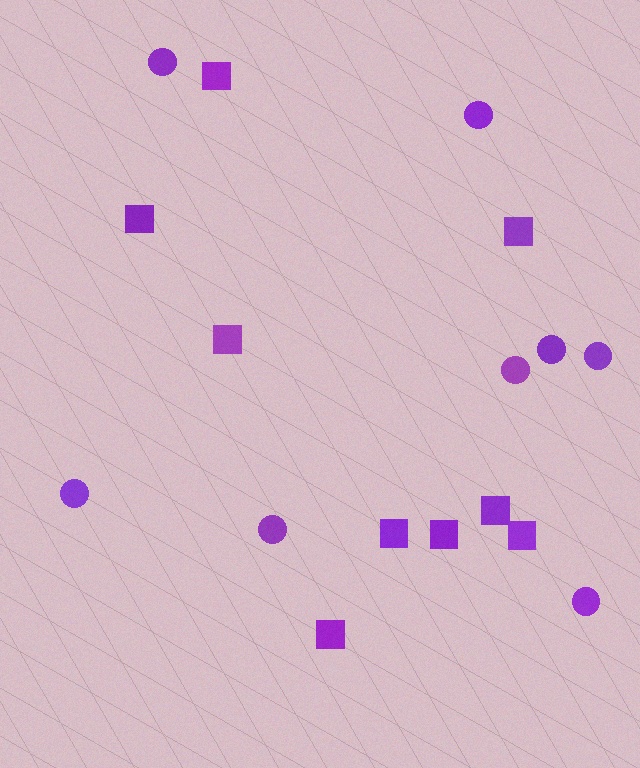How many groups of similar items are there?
There are 2 groups: one group of circles (8) and one group of squares (9).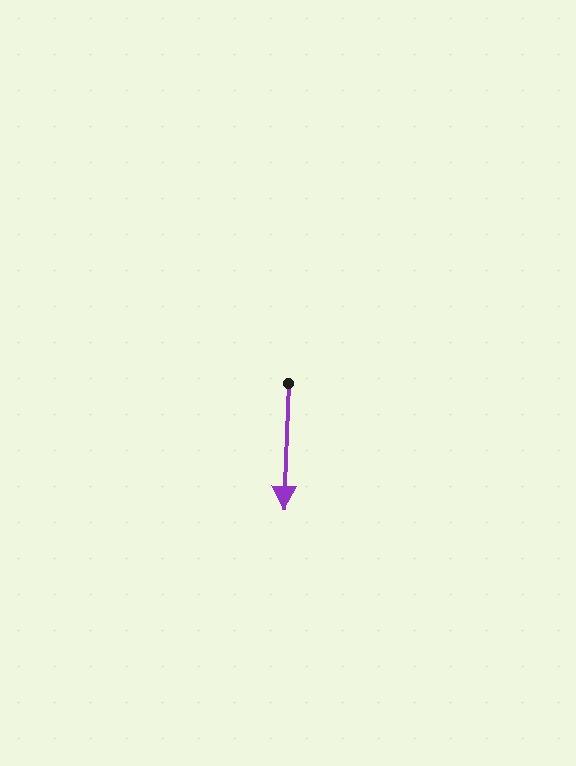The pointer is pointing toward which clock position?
Roughly 6 o'clock.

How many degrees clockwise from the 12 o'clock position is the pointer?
Approximately 182 degrees.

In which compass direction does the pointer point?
South.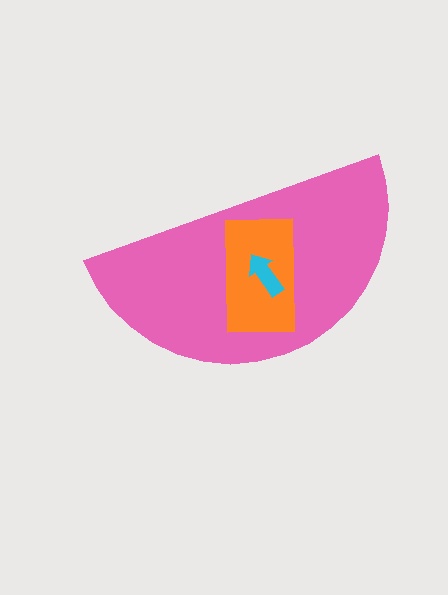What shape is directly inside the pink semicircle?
The orange rectangle.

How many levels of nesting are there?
3.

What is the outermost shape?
The pink semicircle.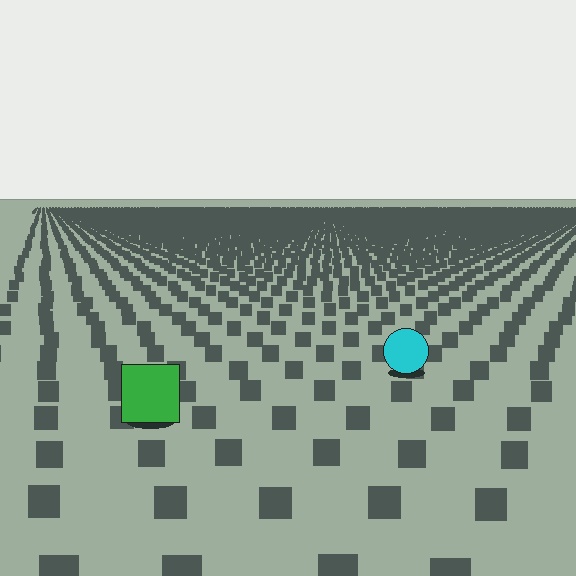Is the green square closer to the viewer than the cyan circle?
Yes. The green square is closer — you can tell from the texture gradient: the ground texture is coarser near it.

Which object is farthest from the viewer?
The cyan circle is farthest from the viewer. It appears smaller and the ground texture around it is denser.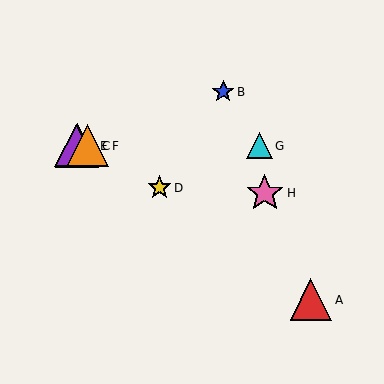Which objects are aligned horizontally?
Objects C, E, F, G are aligned horizontally.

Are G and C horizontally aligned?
Yes, both are at y≈146.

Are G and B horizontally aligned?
No, G is at y≈146 and B is at y≈92.